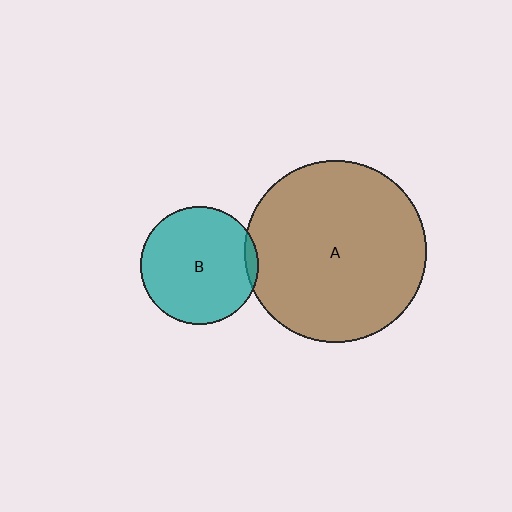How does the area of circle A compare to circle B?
Approximately 2.4 times.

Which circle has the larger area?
Circle A (brown).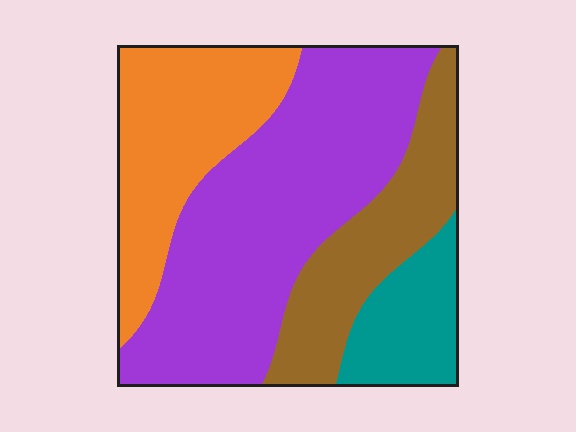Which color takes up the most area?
Purple, at roughly 45%.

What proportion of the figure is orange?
Orange covers 24% of the figure.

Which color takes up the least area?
Teal, at roughly 10%.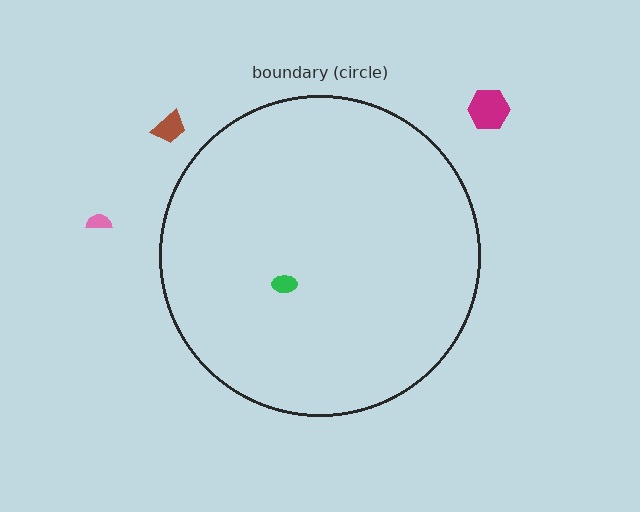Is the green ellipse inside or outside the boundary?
Inside.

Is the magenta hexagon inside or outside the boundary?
Outside.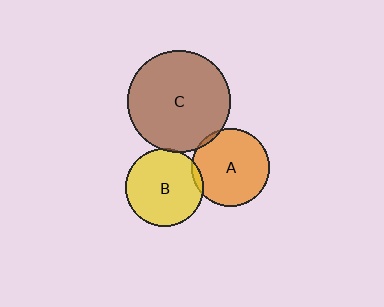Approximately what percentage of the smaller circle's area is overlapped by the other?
Approximately 5%.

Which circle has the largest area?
Circle C (brown).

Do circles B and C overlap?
Yes.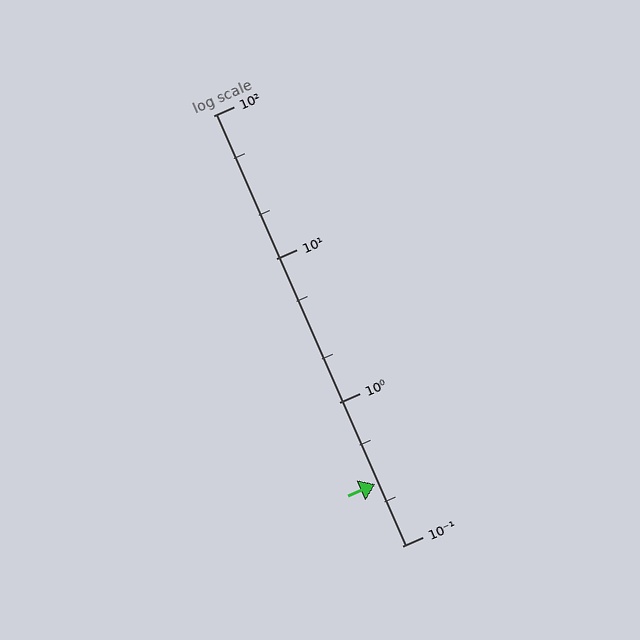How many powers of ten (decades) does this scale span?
The scale spans 3 decades, from 0.1 to 100.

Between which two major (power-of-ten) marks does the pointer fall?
The pointer is between 0.1 and 1.